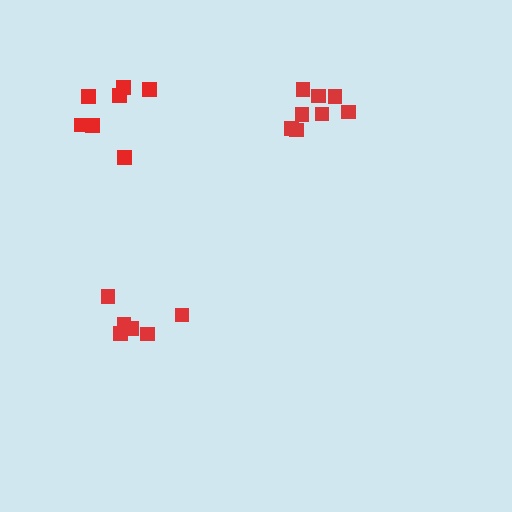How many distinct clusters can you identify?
There are 3 distinct clusters.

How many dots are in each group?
Group 1: 6 dots, Group 2: 8 dots, Group 3: 7 dots (21 total).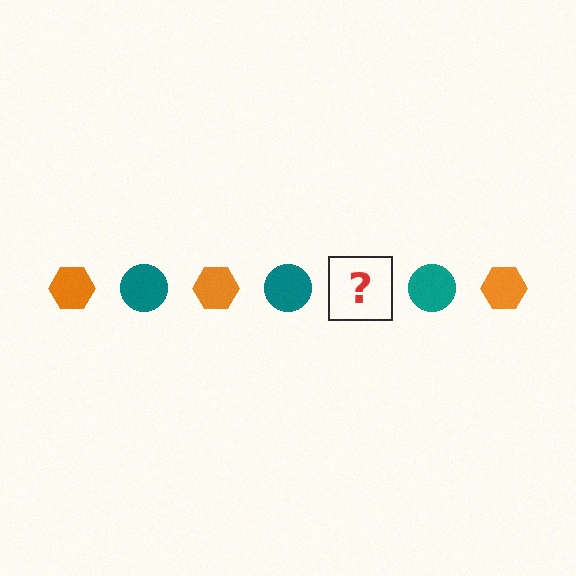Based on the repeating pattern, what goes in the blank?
The blank should be an orange hexagon.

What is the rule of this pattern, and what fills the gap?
The rule is that the pattern alternates between orange hexagon and teal circle. The gap should be filled with an orange hexagon.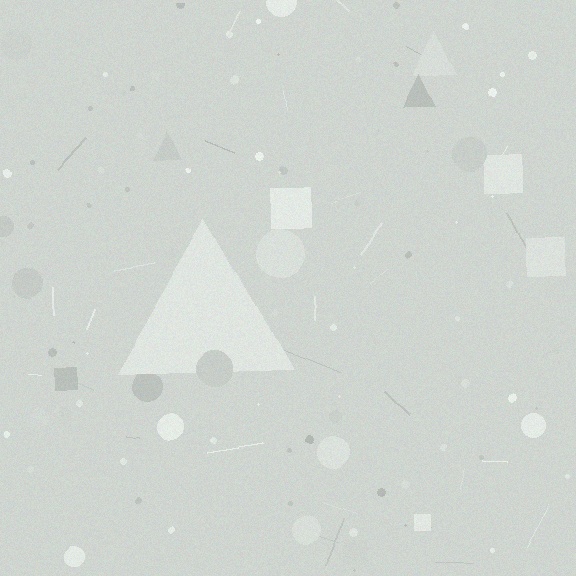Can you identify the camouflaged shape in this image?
The camouflaged shape is a triangle.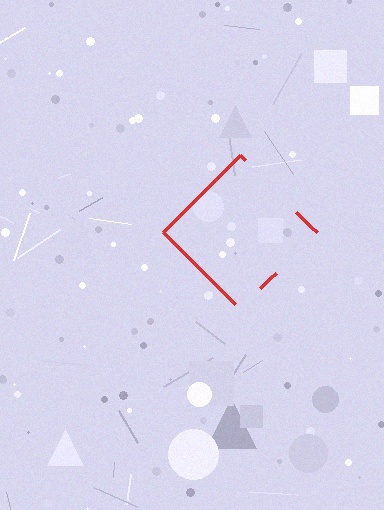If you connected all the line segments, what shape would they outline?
They would outline a diamond.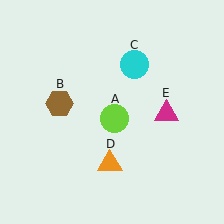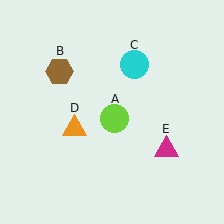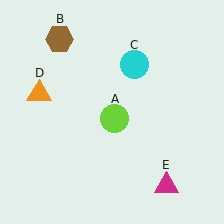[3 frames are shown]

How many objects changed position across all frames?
3 objects changed position: brown hexagon (object B), orange triangle (object D), magenta triangle (object E).